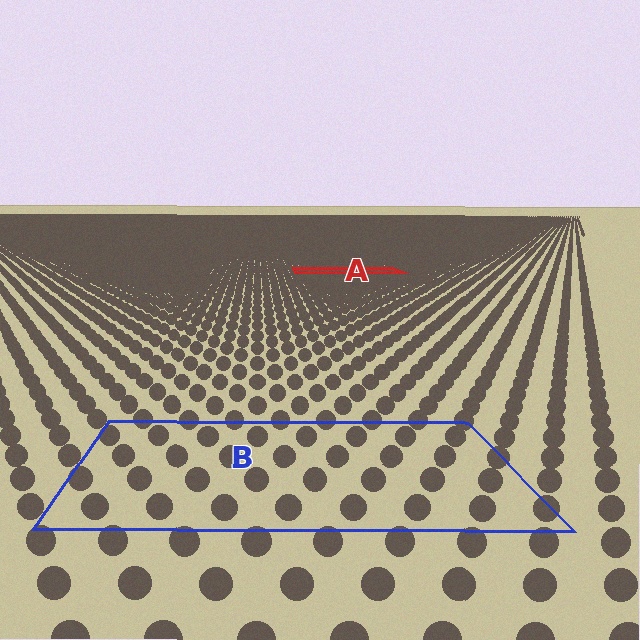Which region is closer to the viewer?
Region B is closer. The texture elements there are larger and more spread out.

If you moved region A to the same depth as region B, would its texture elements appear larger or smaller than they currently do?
They would appear larger. At a closer depth, the same texture elements are projected at a bigger on-screen size.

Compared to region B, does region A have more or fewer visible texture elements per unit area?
Region A has more texture elements per unit area — they are packed more densely because it is farther away.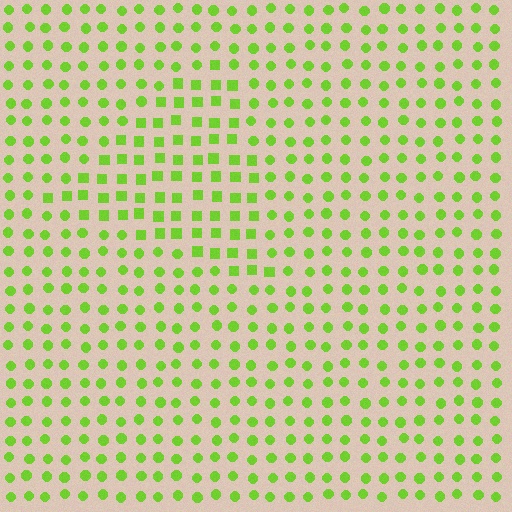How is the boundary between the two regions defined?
The boundary is defined by a change in element shape: squares inside vs. circles outside. All elements share the same color and spacing.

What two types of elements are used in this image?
The image uses squares inside the triangle region and circles outside it.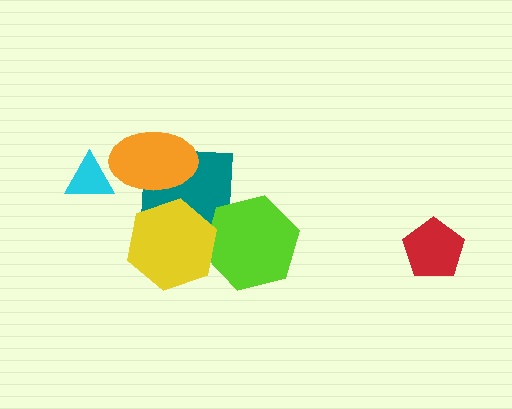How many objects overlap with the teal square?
3 objects overlap with the teal square.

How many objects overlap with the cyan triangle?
0 objects overlap with the cyan triangle.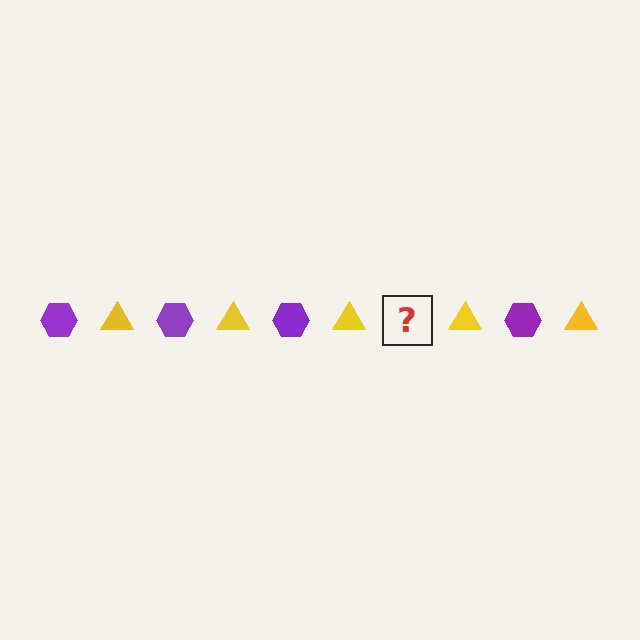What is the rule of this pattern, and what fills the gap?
The rule is that the pattern alternates between purple hexagon and yellow triangle. The gap should be filled with a purple hexagon.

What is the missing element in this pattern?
The missing element is a purple hexagon.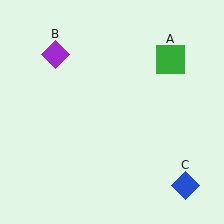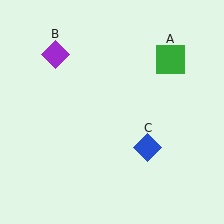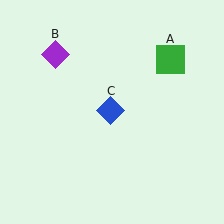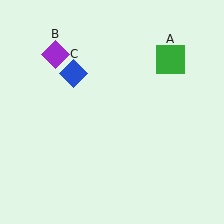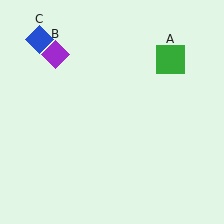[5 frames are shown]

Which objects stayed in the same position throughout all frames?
Green square (object A) and purple diamond (object B) remained stationary.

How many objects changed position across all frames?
1 object changed position: blue diamond (object C).